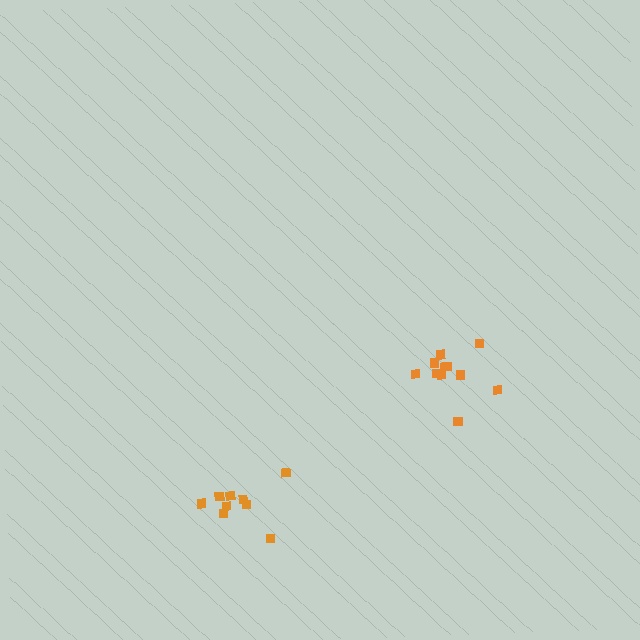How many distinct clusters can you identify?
There are 2 distinct clusters.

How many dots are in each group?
Group 1: 11 dots, Group 2: 9 dots (20 total).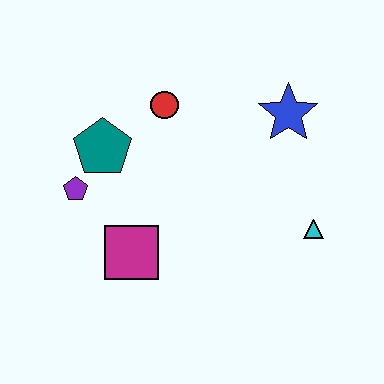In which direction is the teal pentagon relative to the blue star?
The teal pentagon is to the left of the blue star.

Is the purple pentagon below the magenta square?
No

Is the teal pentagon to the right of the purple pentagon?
Yes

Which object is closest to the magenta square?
The purple pentagon is closest to the magenta square.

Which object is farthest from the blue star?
The purple pentagon is farthest from the blue star.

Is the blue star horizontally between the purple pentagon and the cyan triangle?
Yes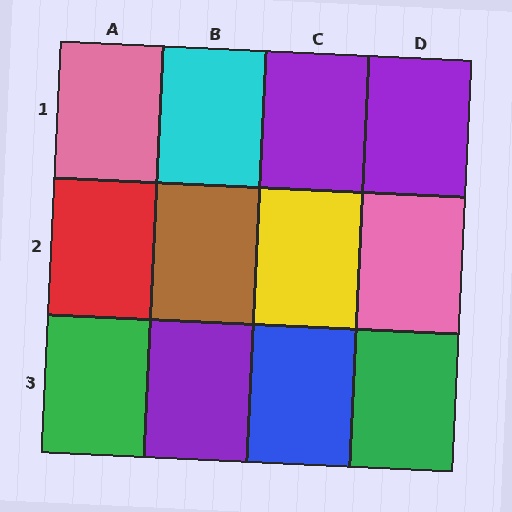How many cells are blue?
1 cell is blue.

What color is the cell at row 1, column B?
Cyan.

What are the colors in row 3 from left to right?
Green, purple, blue, green.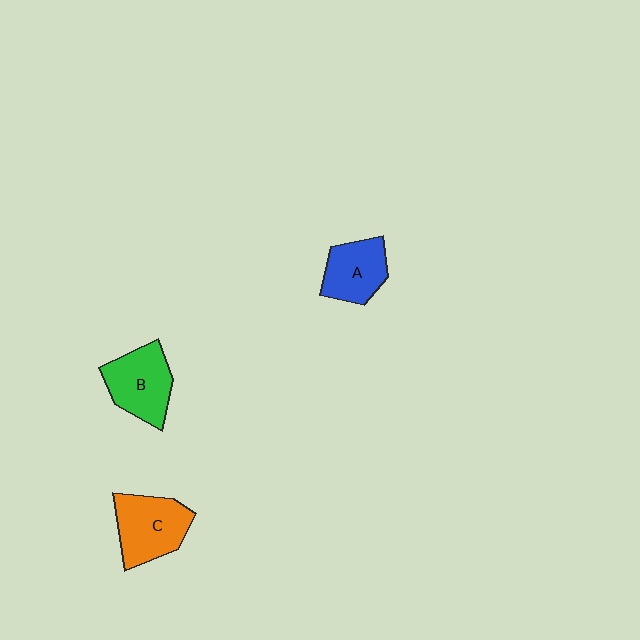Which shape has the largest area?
Shape C (orange).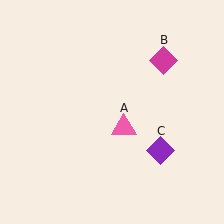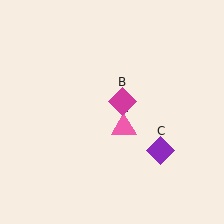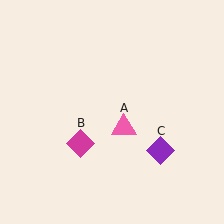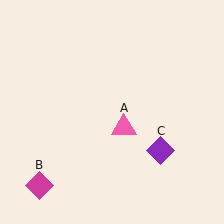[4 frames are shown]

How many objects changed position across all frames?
1 object changed position: magenta diamond (object B).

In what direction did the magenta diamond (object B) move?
The magenta diamond (object B) moved down and to the left.